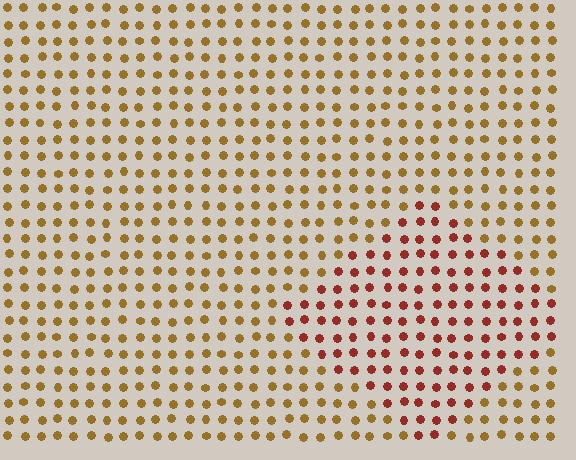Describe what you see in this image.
The image is filled with small brown elements in a uniform arrangement. A diamond-shaped region is visible where the elements are tinted to a slightly different hue, forming a subtle color boundary.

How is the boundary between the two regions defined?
The boundary is defined purely by a slight shift in hue (about 39 degrees). Spacing, size, and orientation are identical on both sides.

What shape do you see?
I see a diamond.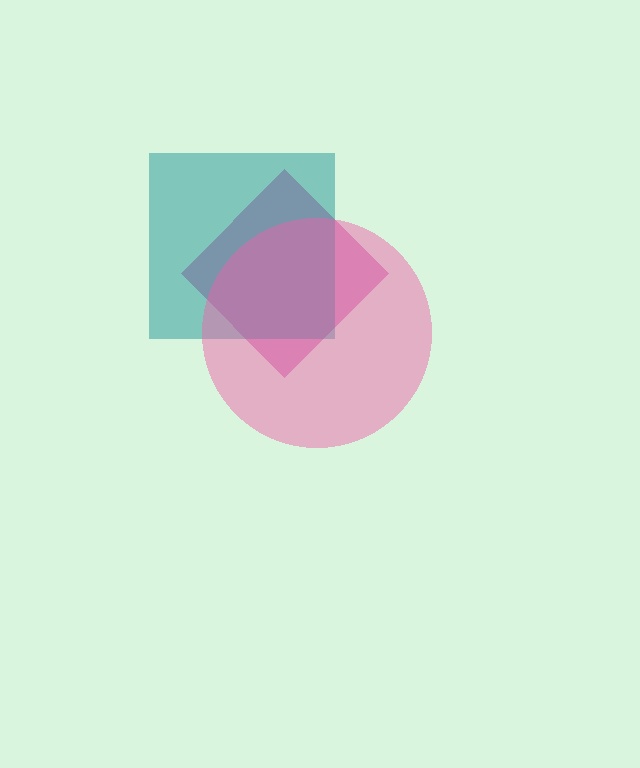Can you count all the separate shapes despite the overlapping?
Yes, there are 3 separate shapes.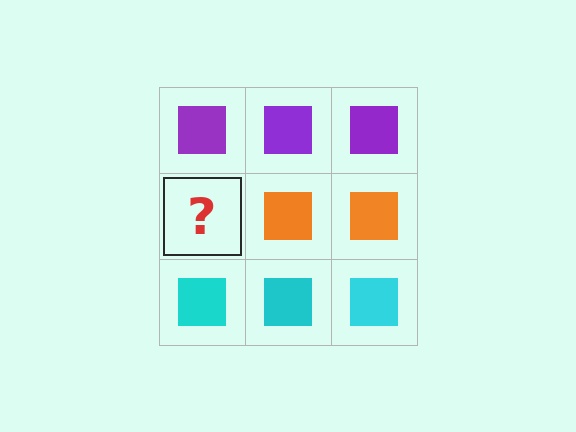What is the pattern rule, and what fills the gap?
The rule is that each row has a consistent color. The gap should be filled with an orange square.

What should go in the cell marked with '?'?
The missing cell should contain an orange square.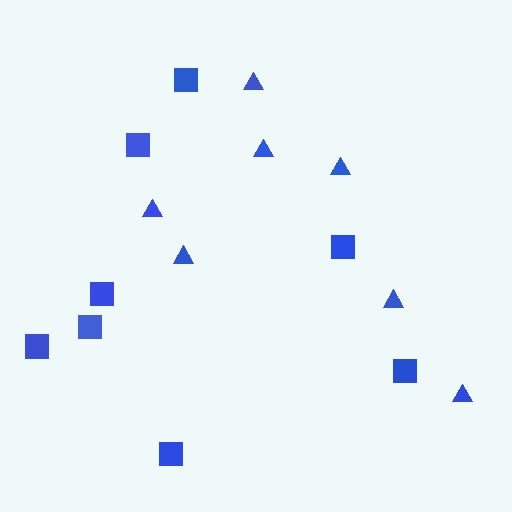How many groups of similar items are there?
There are 2 groups: one group of squares (8) and one group of triangles (7).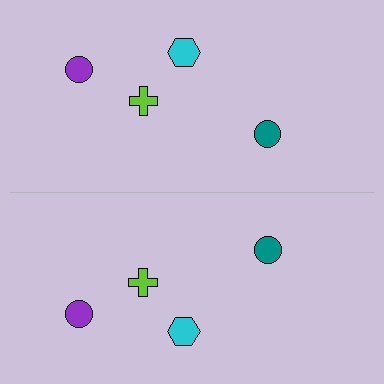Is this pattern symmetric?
Yes, this pattern has bilateral (reflection) symmetry.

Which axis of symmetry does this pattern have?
The pattern has a horizontal axis of symmetry running through the center of the image.